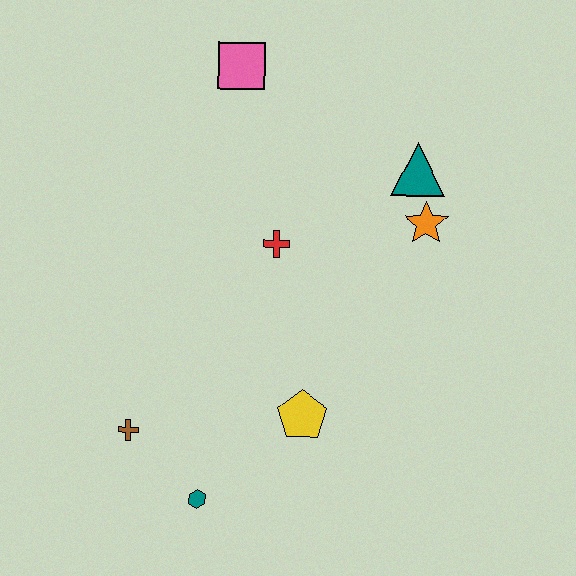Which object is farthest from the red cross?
The teal hexagon is farthest from the red cross.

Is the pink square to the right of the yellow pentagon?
No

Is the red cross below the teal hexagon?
No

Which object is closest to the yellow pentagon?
The teal hexagon is closest to the yellow pentagon.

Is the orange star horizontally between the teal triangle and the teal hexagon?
No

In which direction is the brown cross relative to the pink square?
The brown cross is below the pink square.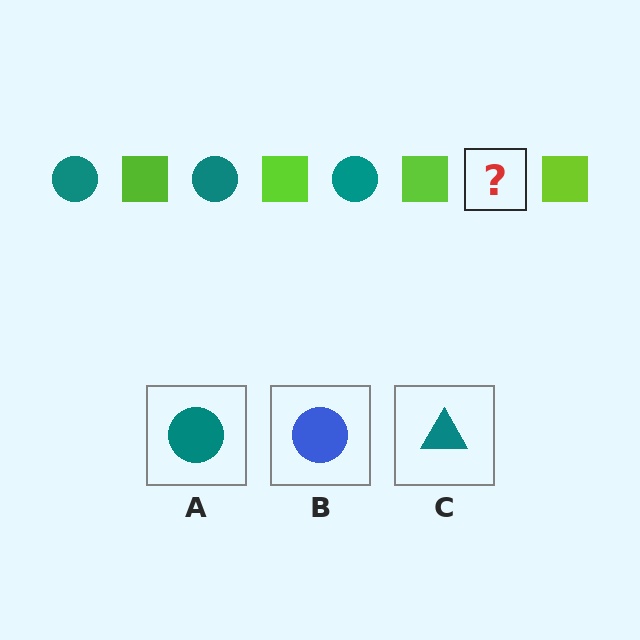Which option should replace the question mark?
Option A.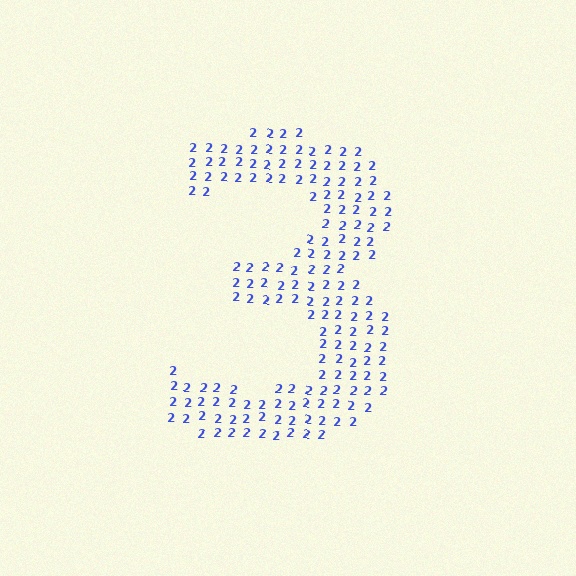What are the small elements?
The small elements are digit 2's.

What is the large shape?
The large shape is the digit 3.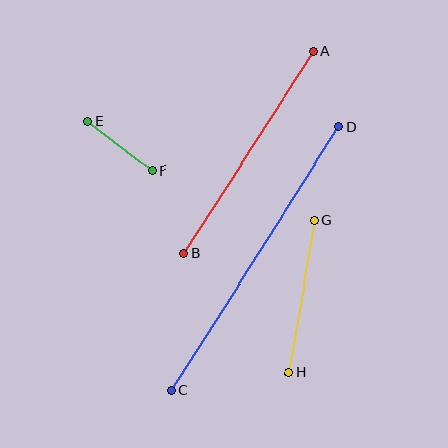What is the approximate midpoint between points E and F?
The midpoint is at approximately (120, 146) pixels.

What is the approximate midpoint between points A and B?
The midpoint is at approximately (248, 153) pixels.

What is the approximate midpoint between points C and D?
The midpoint is at approximately (255, 259) pixels.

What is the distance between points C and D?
The distance is approximately 313 pixels.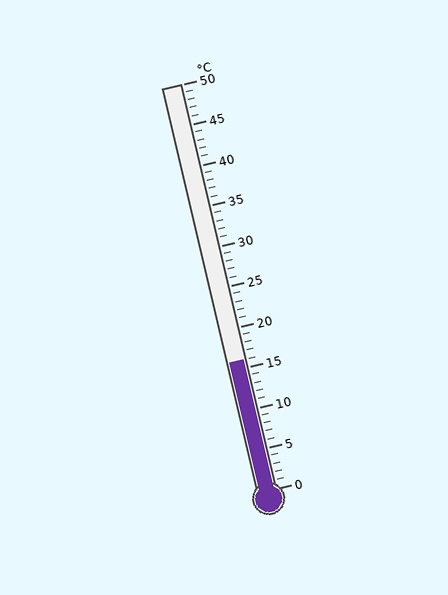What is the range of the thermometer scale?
The thermometer scale ranges from 0°C to 50°C.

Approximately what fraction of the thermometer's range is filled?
The thermometer is filled to approximately 30% of its range.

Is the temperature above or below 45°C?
The temperature is below 45°C.